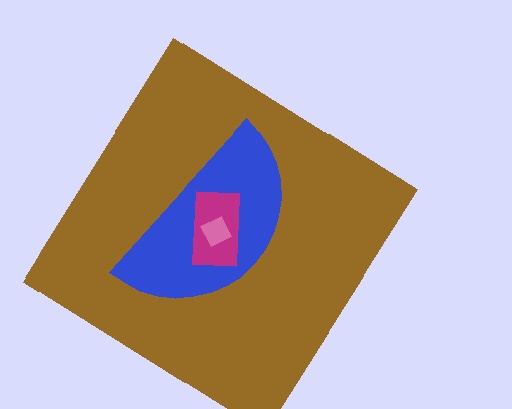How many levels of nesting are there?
4.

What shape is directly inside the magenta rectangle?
The pink diamond.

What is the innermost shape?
The pink diamond.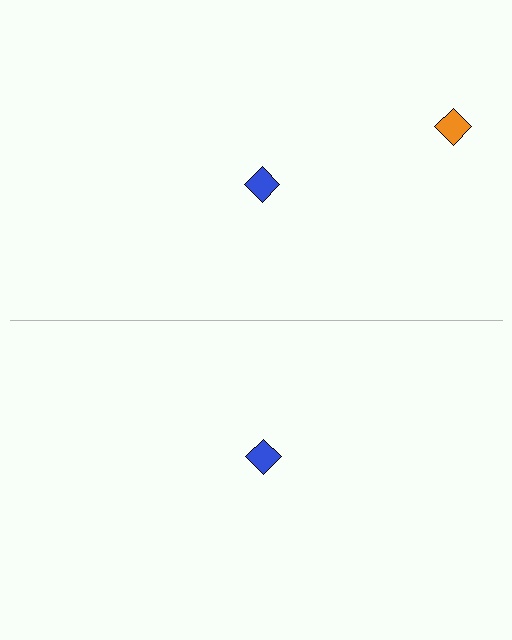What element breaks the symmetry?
A orange diamond is missing from the bottom side.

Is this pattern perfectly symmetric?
No, the pattern is not perfectly symmetric. A orange diamond is missing from the bottom side.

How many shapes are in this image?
There are 3 shapes in this image.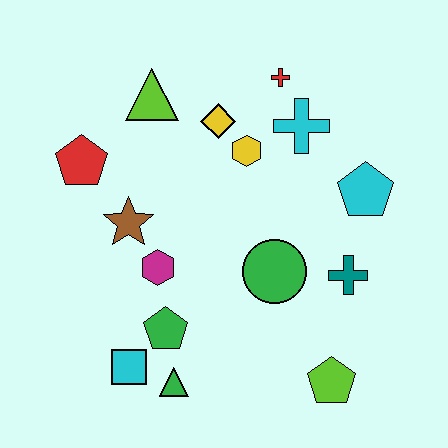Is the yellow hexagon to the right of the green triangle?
Yes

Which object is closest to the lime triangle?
The yellow diamond is closest to the lime triangle.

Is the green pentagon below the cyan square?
No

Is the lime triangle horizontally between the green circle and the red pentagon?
Yes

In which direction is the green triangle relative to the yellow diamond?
The green triangle is below the yellow diamond.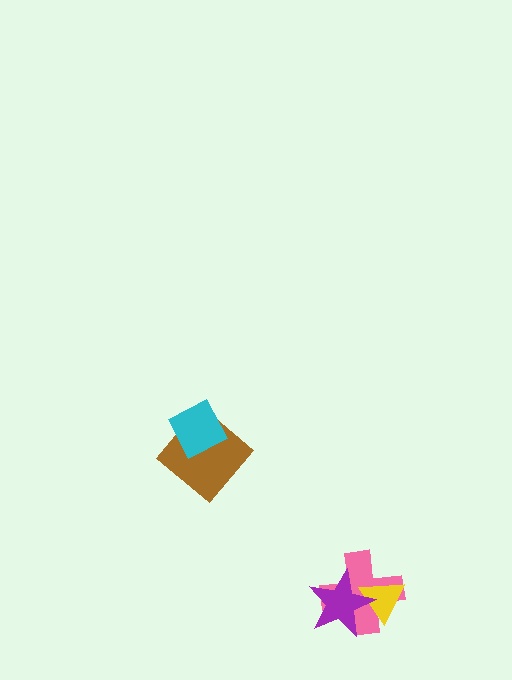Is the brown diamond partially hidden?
Yes, it is partially covered by another shape.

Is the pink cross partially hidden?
Yes, it is partially covered by another shape.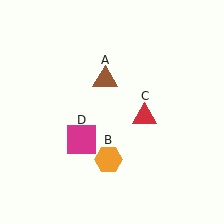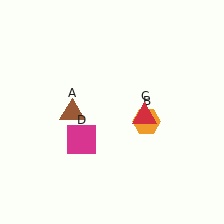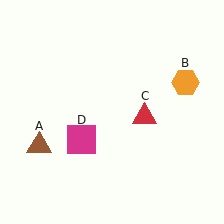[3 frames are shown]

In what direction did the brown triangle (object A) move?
The brown triangle (object A) moved down and to the left.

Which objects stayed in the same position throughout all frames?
Red triangle (object C) and magenta square (object D) remained stationary.